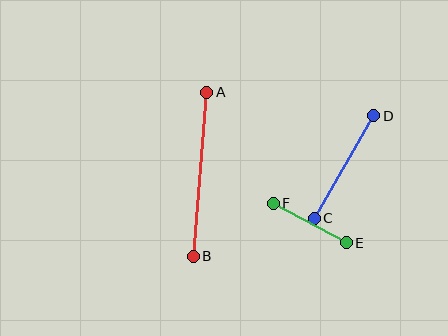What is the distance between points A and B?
The distance is approximately 165 pixels.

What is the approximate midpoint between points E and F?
The midpoint is at approximately (310, 223) pixels.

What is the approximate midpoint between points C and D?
The midpoint is at approximately (344, 167) pixels.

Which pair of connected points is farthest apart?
Points A and B are farthest apart.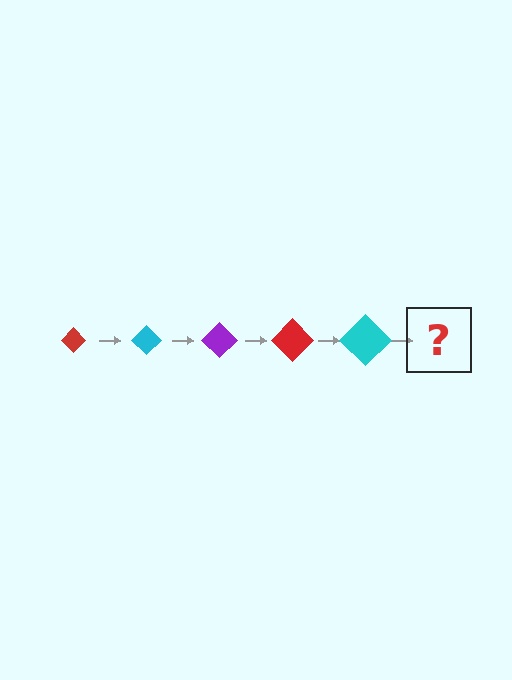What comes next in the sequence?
The next element should be a purple diamond, larger than the previous one.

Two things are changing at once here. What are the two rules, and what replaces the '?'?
The two rules are that the diamond grows larger each step and the color cycles through red, cyan, and purple. The '?' should be a purple diamond, larger than the previous one.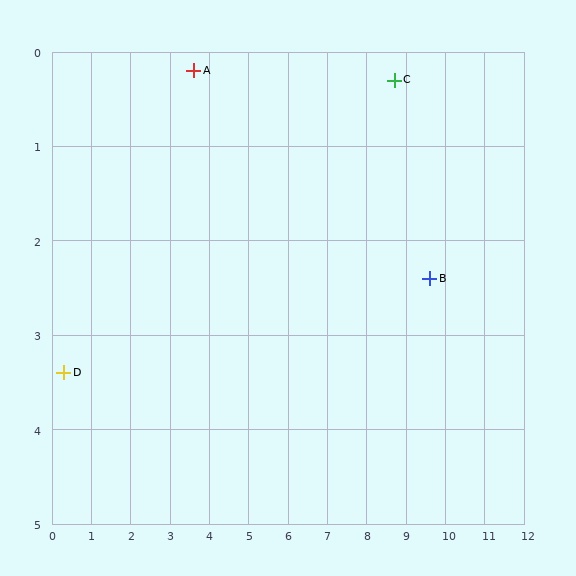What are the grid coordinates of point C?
Point C is at approximately (8.7, 0.3).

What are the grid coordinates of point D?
Point D is at approximately (0.3, 3.4).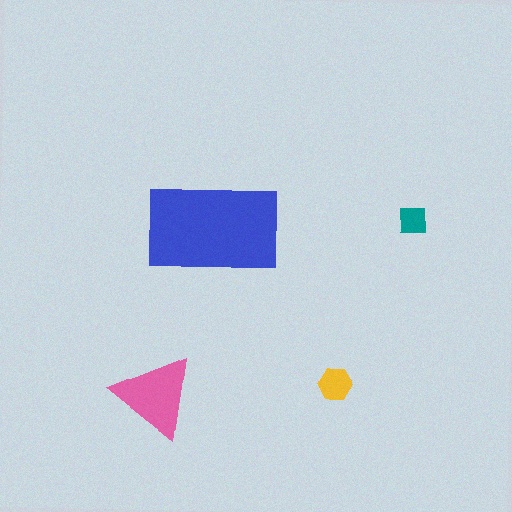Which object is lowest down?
The pink triangle is bottommost.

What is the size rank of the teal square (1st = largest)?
4th.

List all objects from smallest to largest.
The teal square, the yellow hexagon, the pink triangle, the blue rectangle.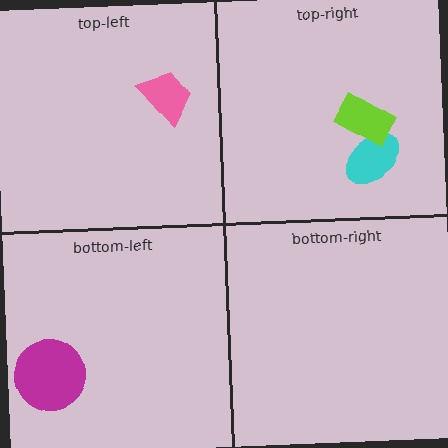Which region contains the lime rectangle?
The top-right region.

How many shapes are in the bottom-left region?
1.